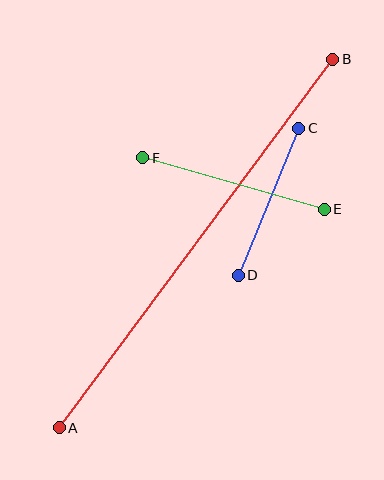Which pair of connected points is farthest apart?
Points A and B are farthest apart.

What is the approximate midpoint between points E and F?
The midpoint is at approximately (233, 183) pixels.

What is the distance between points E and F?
The distance is approximately 189 pixels.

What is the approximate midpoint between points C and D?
The midpoint is at approximately (269, 202) pixels.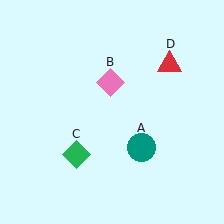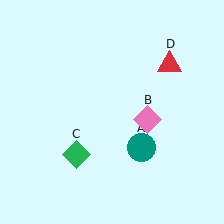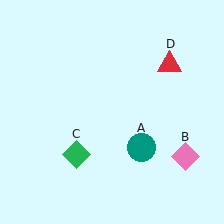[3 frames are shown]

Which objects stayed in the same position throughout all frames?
Teal circle (object A) and green diamond (object C) and red triangle (object D) remained stationary.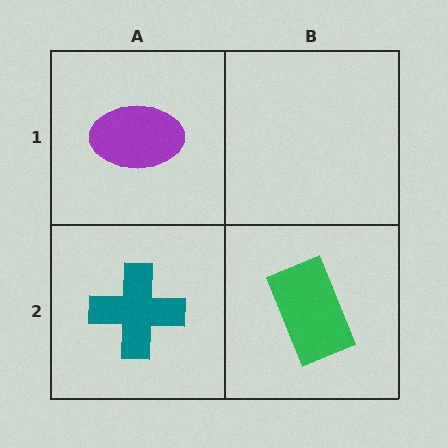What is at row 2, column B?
A green rectangle.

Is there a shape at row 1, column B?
No, that cell is empty.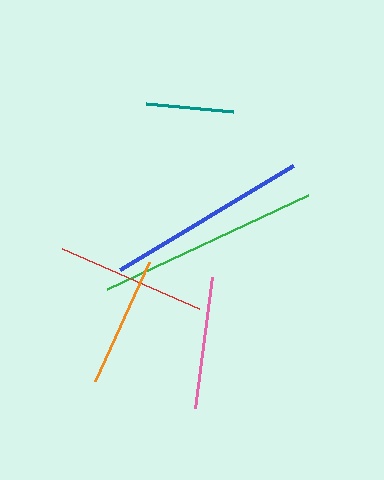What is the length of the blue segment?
The blue segment is approximately 201 pixels long.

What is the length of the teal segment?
The teal segment is approximately 87 pixels long.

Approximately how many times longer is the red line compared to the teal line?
The red line is approximately 1.7 times the length of the teal line.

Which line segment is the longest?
The green line is the longest at approximately 222 pixels.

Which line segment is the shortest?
The teal line is the shortest at approximately 87 pixels.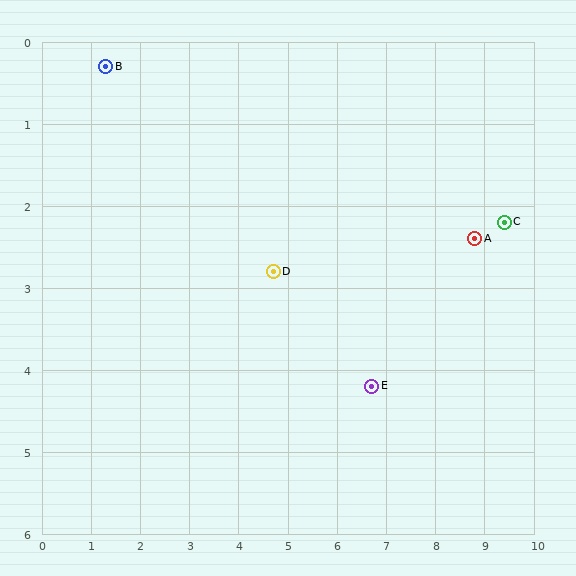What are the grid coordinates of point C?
Point C is at approximately (9.4, 2.2).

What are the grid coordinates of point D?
Point D is at approximately (4.7, 2.8).